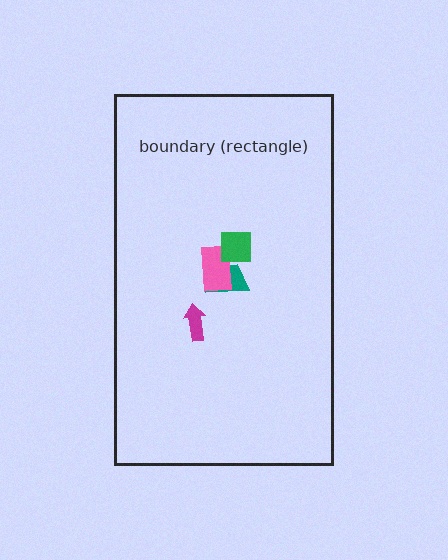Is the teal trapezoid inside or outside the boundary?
Inside.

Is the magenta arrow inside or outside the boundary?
Inside.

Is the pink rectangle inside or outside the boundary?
Inside.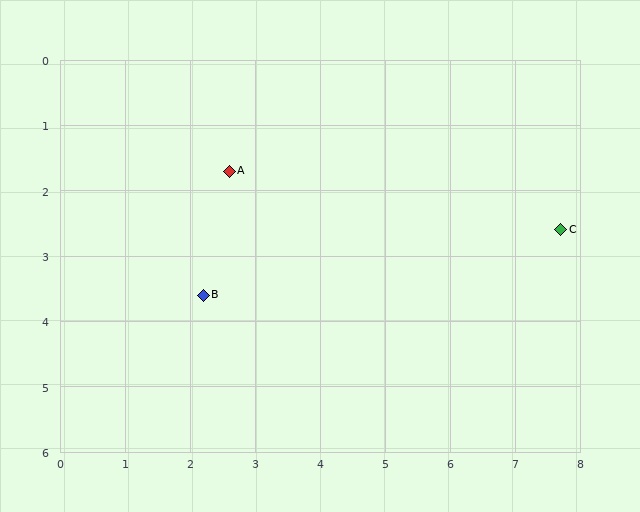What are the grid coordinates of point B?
Point B is at approximately (2.2, 3.6).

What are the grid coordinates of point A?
Point A is at approximately (2.6, 1.7).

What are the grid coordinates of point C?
Point C is at approximately (7.7, 2.6).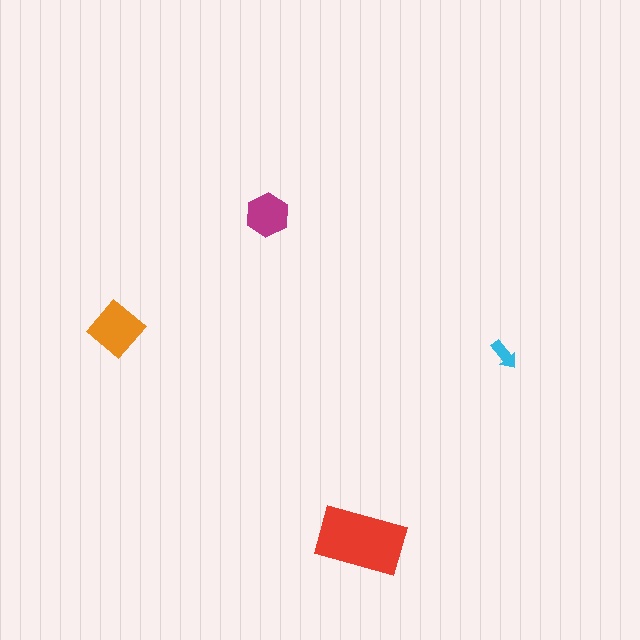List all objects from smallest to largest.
The cyan arrow, the magenta hexagon, the orange diamond, the red rectangle.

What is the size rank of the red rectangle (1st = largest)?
1st.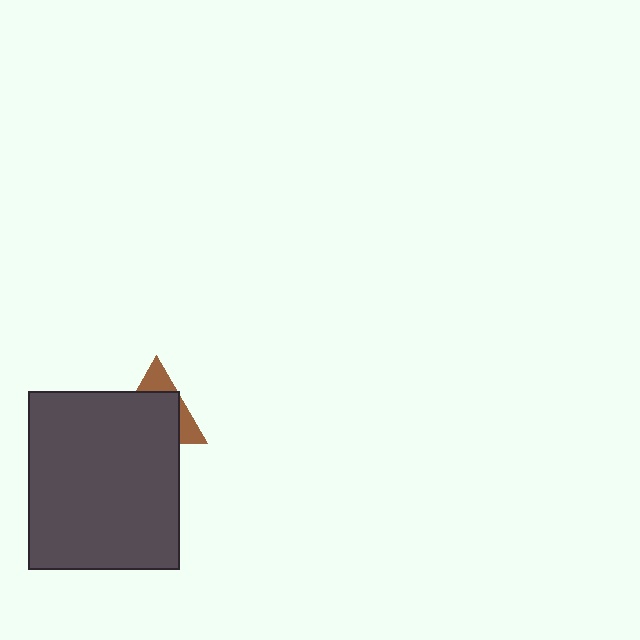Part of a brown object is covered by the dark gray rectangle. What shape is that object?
It is a triangle.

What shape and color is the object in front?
The object in front is a dark gray rectangle.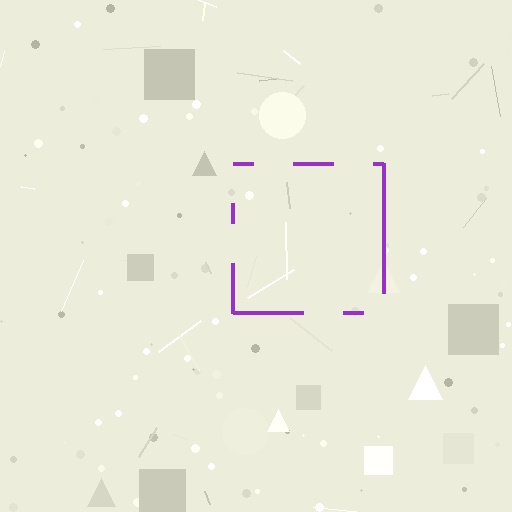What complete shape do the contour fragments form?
The contour fragments form a square.